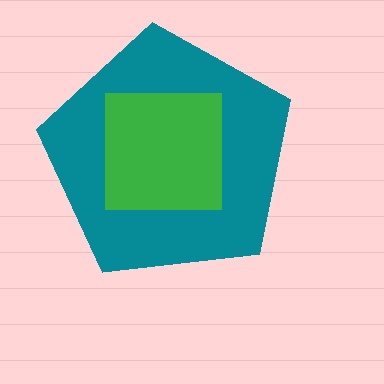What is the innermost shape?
The green square.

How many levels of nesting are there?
2.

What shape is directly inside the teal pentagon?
The green square.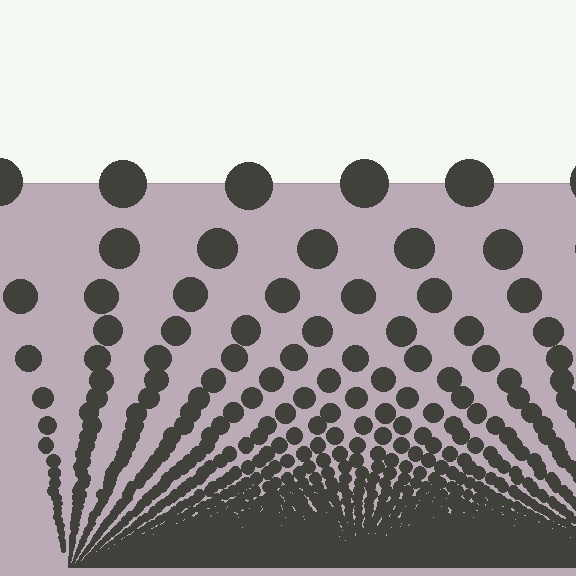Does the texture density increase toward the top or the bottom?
Density increases toward the bottom.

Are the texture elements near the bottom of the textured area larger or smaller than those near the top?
Smaller. The gradient is inverted — elements near the bottom are smaller and denser.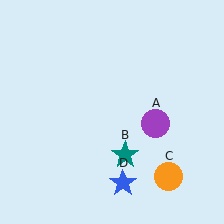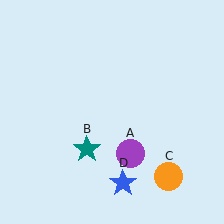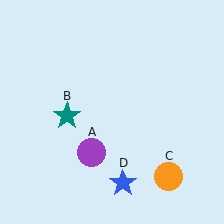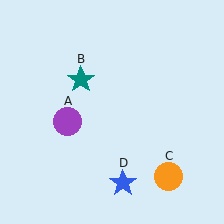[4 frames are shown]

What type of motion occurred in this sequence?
The purple circle (object A), teal star (object B) rotated clockwise around the center of the scene.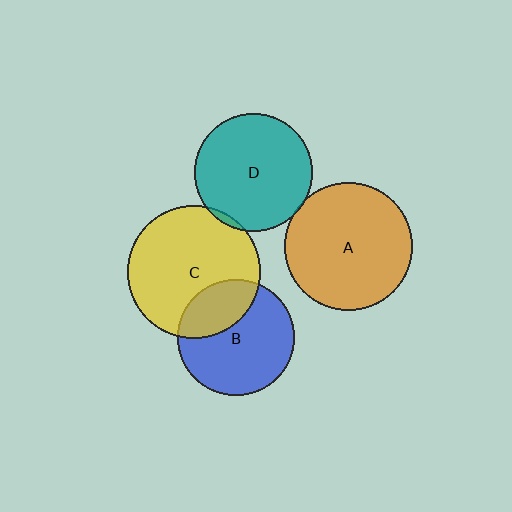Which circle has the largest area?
Circle C (yellow).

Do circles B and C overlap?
Yes.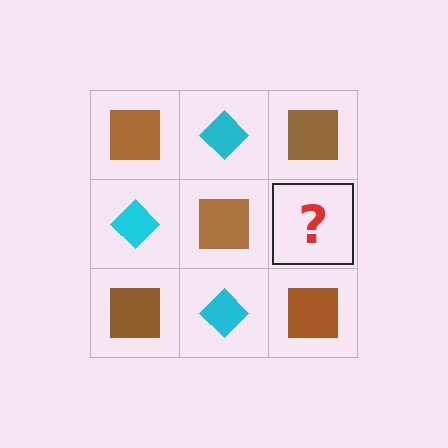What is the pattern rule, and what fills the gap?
The rule is that it alternates brown square and cyan diamond in a checkerboard pattern. The gap should be filled with a cyan diamond.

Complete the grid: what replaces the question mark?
The question mark should be replaced with a cyan diamond.